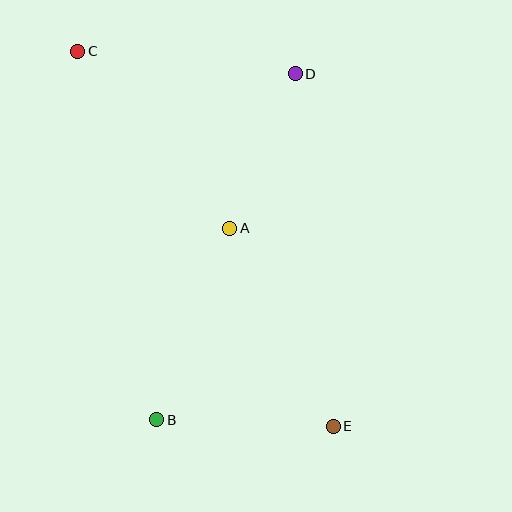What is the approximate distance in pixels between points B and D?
The distance between B and D is approximately 372 pixels.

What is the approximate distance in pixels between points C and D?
The distance between C and D is approximately 219 pixels.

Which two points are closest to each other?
Points A and D are closest to each other.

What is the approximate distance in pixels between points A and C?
The distance between A and C is approximately 233 pixels.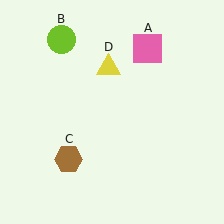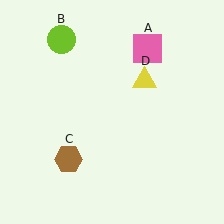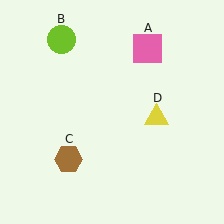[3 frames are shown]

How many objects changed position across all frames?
1 object changed position: yellow triangle (object D).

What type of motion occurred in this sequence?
The yellow triangle (object D) rotated clockwise around the center of the scene.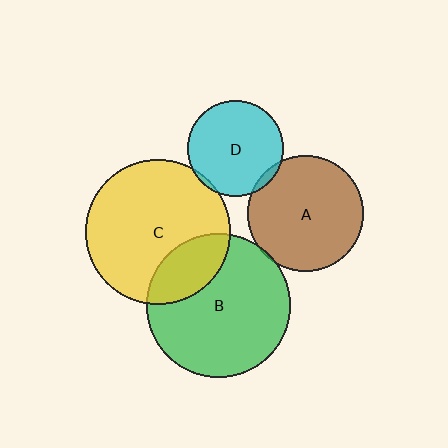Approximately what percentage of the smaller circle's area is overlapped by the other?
Approximately 5%.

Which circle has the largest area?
Circle C (yellow).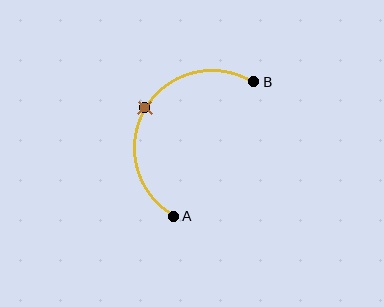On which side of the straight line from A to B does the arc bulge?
The arc bulges to the left of the straight line connecting A and B.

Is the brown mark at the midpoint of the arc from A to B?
Yes. The brown mark lies on the arc at equal arc-length from both A and B — it is the arc midpoint.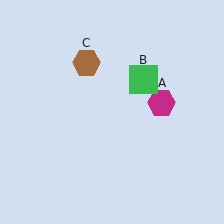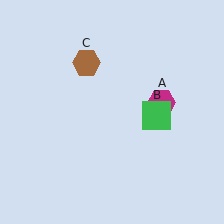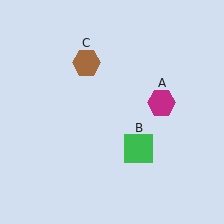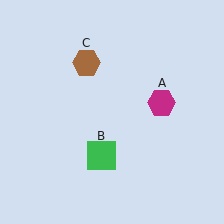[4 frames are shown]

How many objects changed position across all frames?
1 object changed position: green square (object B).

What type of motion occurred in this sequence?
The green square (object B) rotated clockwise around the center of the scene.